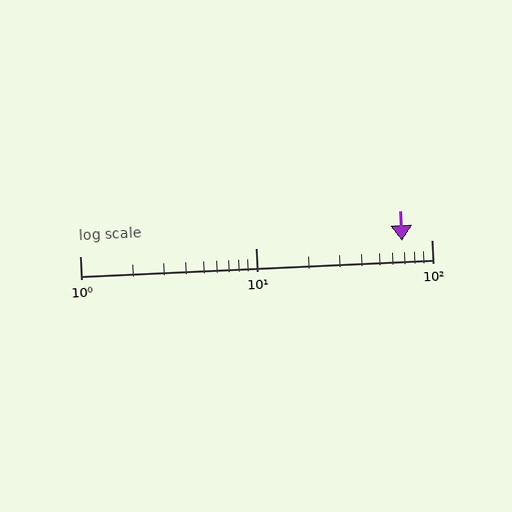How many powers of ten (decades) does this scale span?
The scale spans 2 decades, from 1 to 100.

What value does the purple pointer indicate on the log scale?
The pointer indicates approximately 68.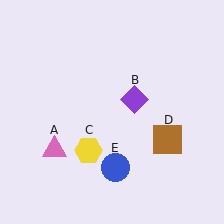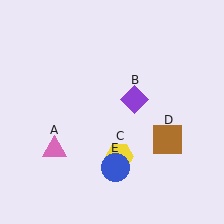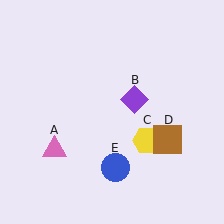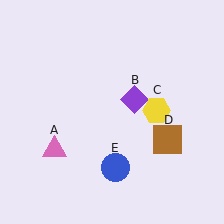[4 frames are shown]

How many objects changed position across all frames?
1 object changed position: yellow hexagon (object C).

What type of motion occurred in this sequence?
The yellow hexagon (object C) rotated counterclockwise around the center of the scene.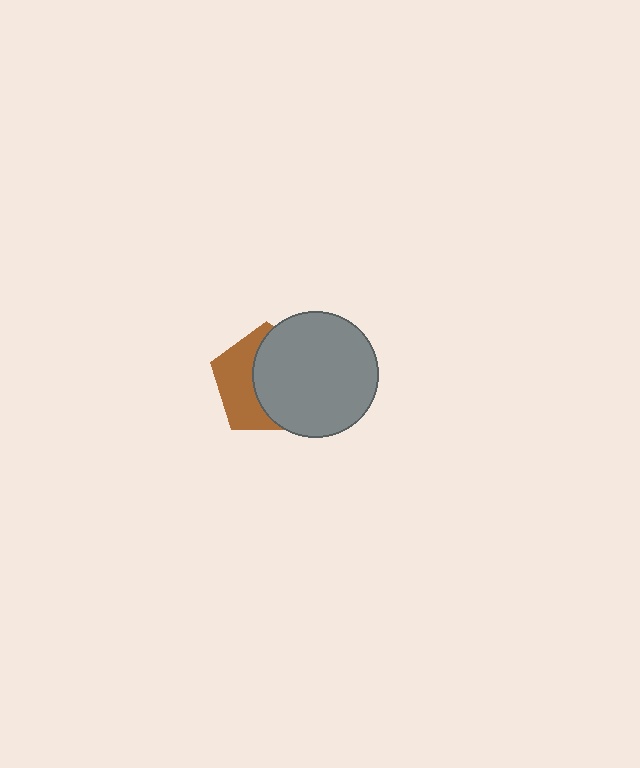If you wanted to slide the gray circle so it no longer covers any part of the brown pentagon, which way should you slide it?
Slide it right — that is the most direct way to separate the two shapes.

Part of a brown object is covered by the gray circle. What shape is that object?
It is a pentagon.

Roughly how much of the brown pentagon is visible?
A small part of it is visible (roughly 42%).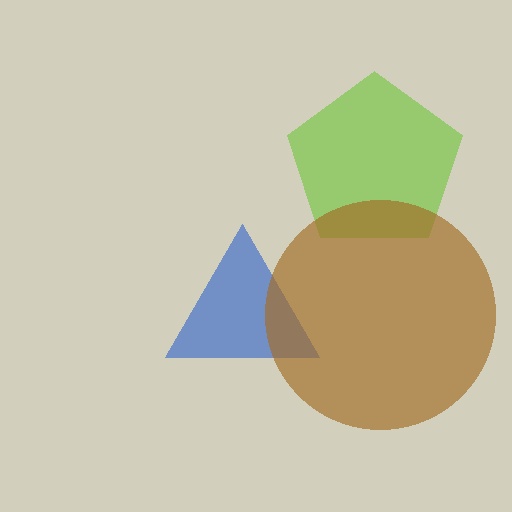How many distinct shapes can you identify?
There are 3 distinct shapes: a blue triangle, a lime pentagon, a brown circle.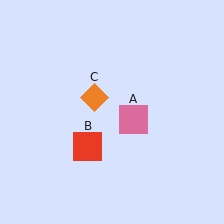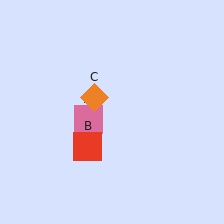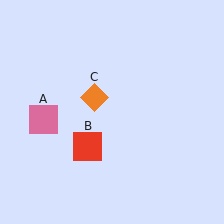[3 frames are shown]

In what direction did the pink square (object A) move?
The pink square (object A) moved left.